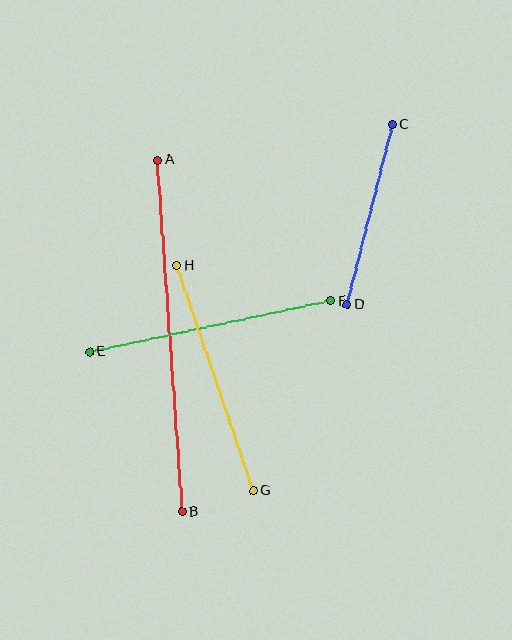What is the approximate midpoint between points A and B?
The midpoint is at approximately (170, 336) pixels.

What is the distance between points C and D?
The distance is approximately 185 pixels.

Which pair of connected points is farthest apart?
Points A and B are farthest apart.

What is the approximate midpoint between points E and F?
The midpoint is at approximately (210, 326) pixels.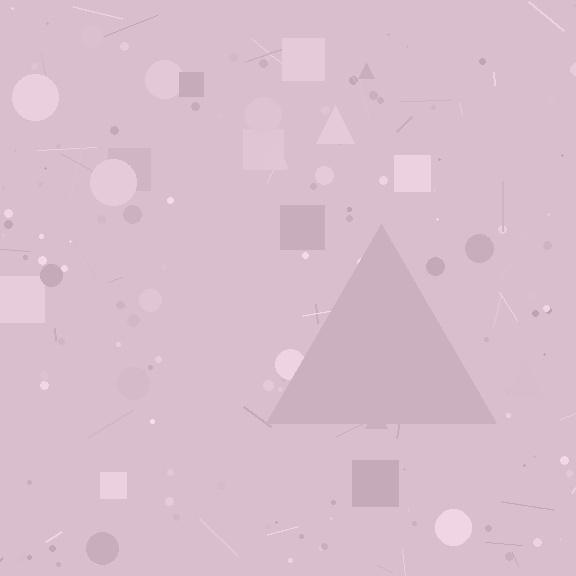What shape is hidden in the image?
A triangle is hidden in the image.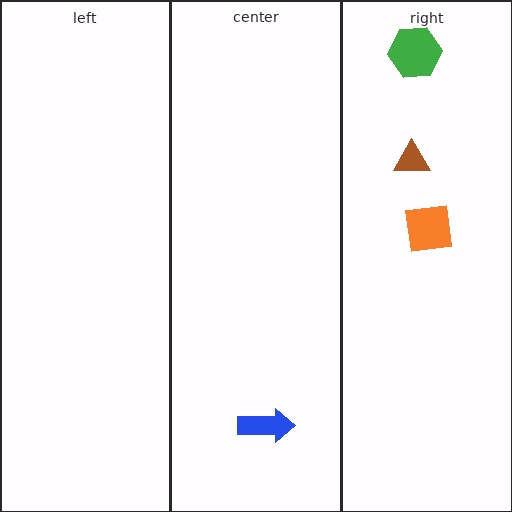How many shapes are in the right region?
3.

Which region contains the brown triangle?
The right region.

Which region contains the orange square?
The right region.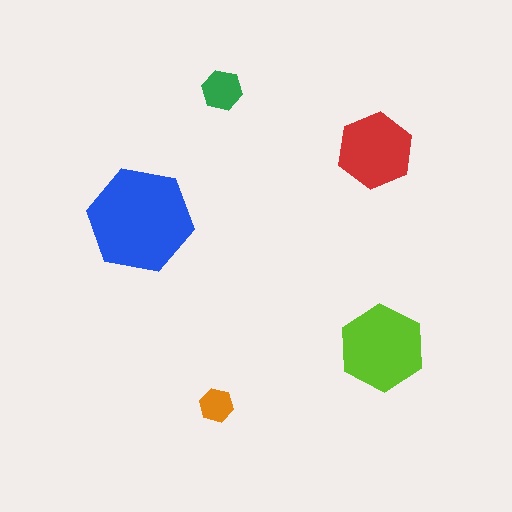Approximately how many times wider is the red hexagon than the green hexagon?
About 2 times wider.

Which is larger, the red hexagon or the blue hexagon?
The blue one.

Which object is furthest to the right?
The lime hexagon is rightmost.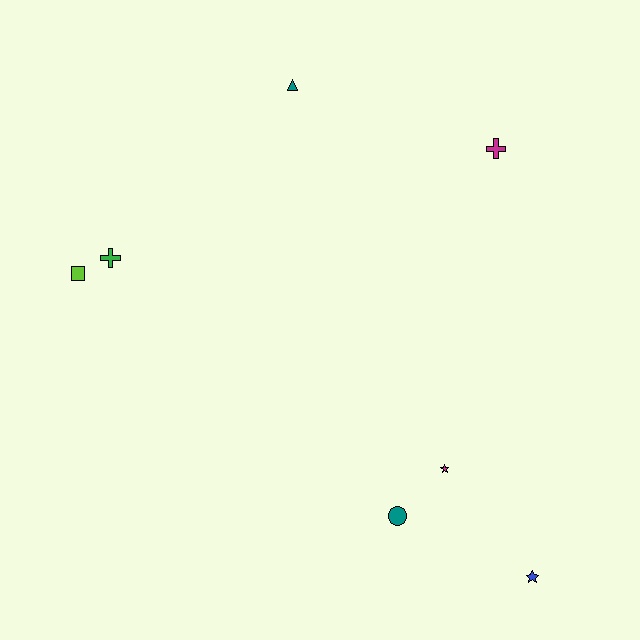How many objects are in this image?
There are 7 objects.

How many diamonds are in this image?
There are no diamonds.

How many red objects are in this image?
There are no red objects.